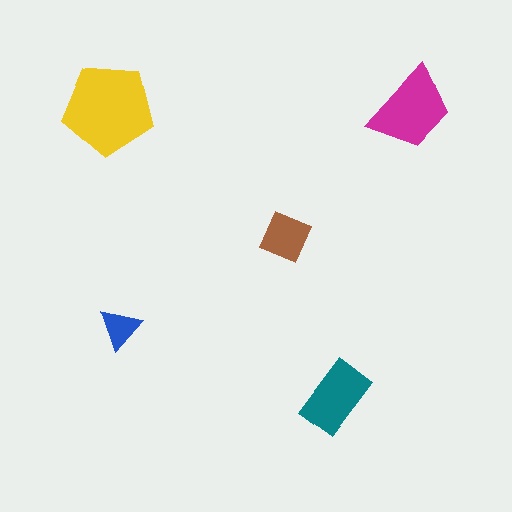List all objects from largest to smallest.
The yellow pentagon, the magenta trapezoid, the teal rectangle, the brown diamond, the blue triangle.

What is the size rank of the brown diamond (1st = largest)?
4th.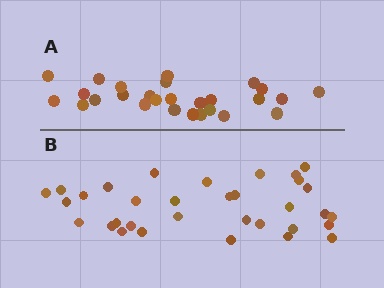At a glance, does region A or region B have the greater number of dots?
Region B (the bottom region) has more dots.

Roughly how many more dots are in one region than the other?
Region B has about 6 more dots than region A.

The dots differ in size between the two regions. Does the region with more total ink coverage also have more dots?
No. Region A has more total ink coverage because its dots are larger, but region B actually contains more individual dots. Total area can be misleading — the number of items is what matters here.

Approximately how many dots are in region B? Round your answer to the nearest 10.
About 30 dots. (The exact count is 33, which rounds to 30.)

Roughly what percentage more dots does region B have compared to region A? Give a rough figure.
About 20% more.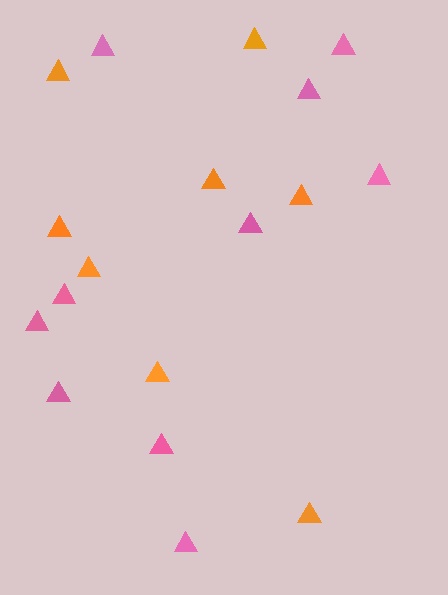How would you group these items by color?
There are 2 groups: one group of pink triangles (10) and one group of orange triangles (8).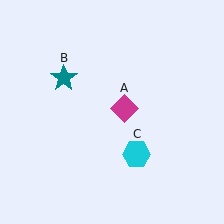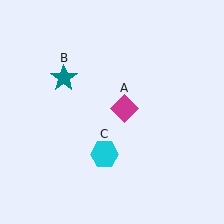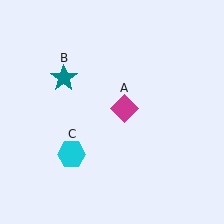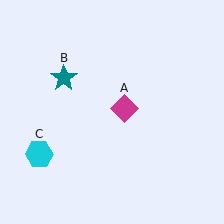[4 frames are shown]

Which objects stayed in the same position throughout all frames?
Magenta diamond (object A) and teal star (object B) remained stationary.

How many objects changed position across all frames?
1 object changed position: cyan hexagon (object C).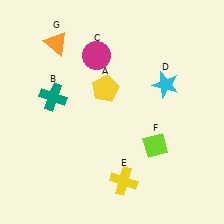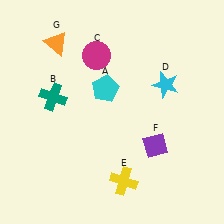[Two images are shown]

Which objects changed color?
A changed from yellow to cyan. F changed from lime to purple.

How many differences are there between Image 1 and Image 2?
There are 2 differences between the two images.